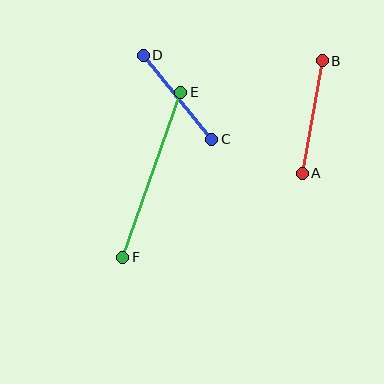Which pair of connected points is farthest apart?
Points E and F are farthest apart.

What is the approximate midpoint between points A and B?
The midpoint is at approximately (312, 117) pixels.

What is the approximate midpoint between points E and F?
The midpoint is at approximately (152, 175) pixels.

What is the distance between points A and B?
The distance is approximately 115 pixels.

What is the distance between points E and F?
The distance is approximately 175 pixels.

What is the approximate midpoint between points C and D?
The midpoint is at approximately (178, 97) pixels.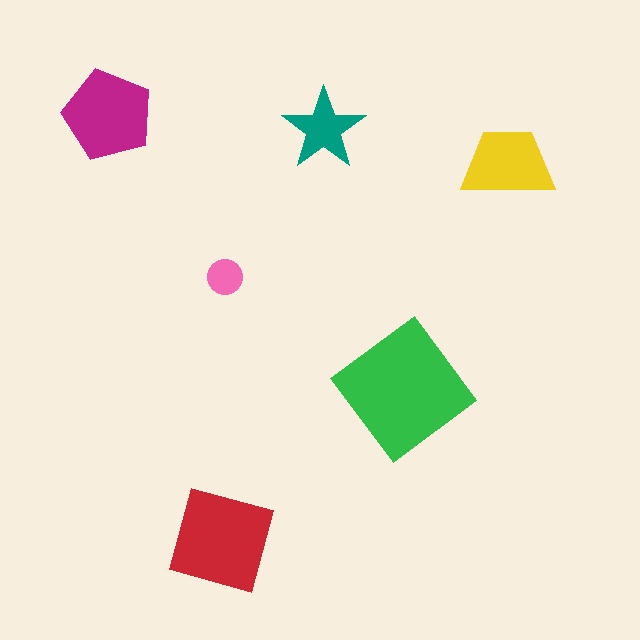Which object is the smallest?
The pink circle.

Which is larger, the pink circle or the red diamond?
The red diamond.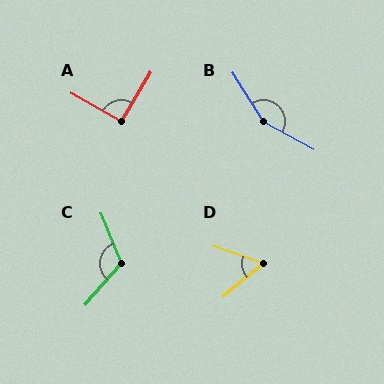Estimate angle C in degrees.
Approximately 116 degrees.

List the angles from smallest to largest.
D (59°), A (92°), C (116°), B (151°).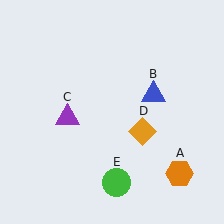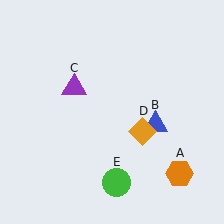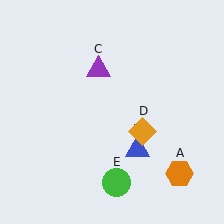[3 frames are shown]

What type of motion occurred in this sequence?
The blue triangle (object B), purple triangle (object C) rotated clockwise around the center of the scene.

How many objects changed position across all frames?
2 objects changed position: blue triangle (object B), purple triangle (object C).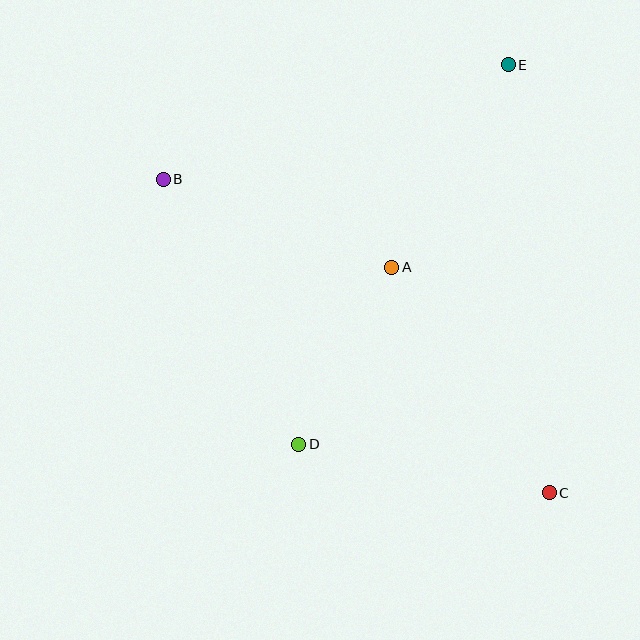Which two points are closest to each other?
Points A and D are closest to each other.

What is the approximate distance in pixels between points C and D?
The distance between C and D is approximately 255 pixels.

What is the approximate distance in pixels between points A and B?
The distance between A and B is approximately 245 pixels.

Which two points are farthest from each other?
Points B and C are farthest from each other.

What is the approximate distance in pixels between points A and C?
The distance between A and C is approximately 275 pixels.